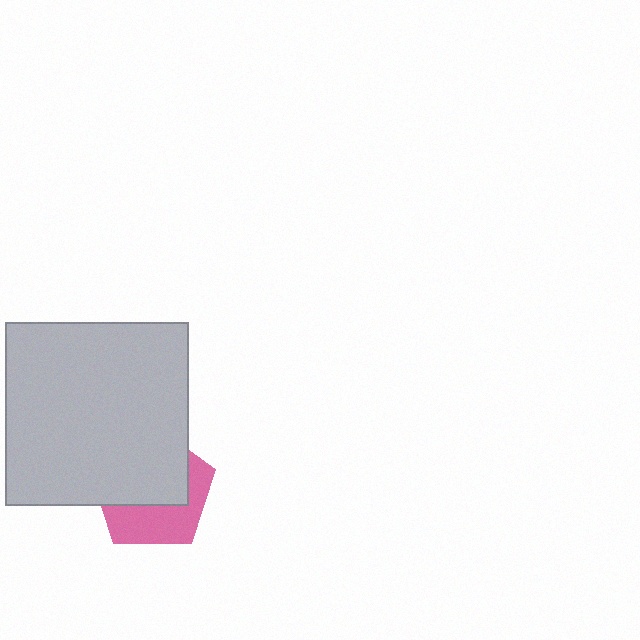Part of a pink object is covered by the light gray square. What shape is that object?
It is a pentagon.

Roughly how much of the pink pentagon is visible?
A small part of it is visible (roughly 42%).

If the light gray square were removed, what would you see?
You would see the complete pink pentagon.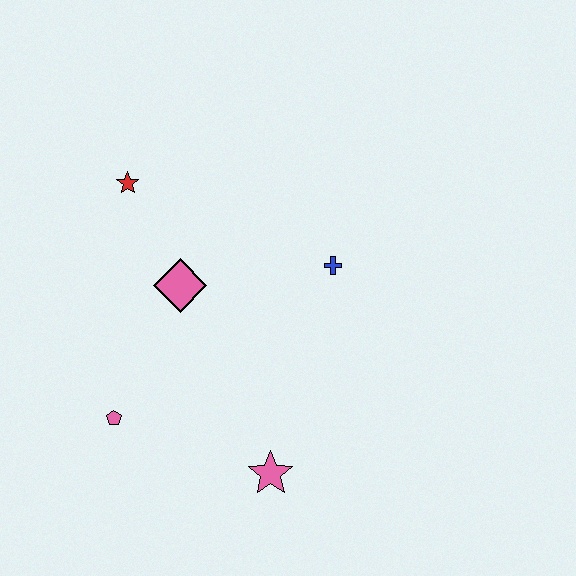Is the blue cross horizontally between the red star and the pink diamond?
No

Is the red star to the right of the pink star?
No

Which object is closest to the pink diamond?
The red star is closest to the pink diamond.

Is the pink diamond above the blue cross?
No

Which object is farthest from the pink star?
The red star is farthest from the pink star.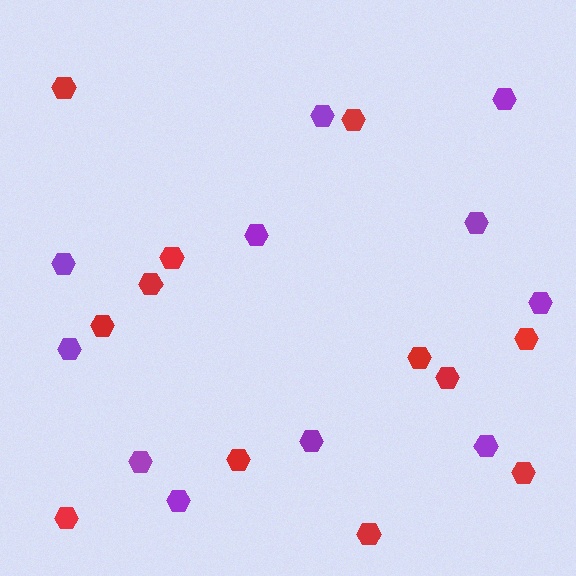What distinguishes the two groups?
There are 2 groups: one group of red hexagons (12) and one group of purple hexagons (11).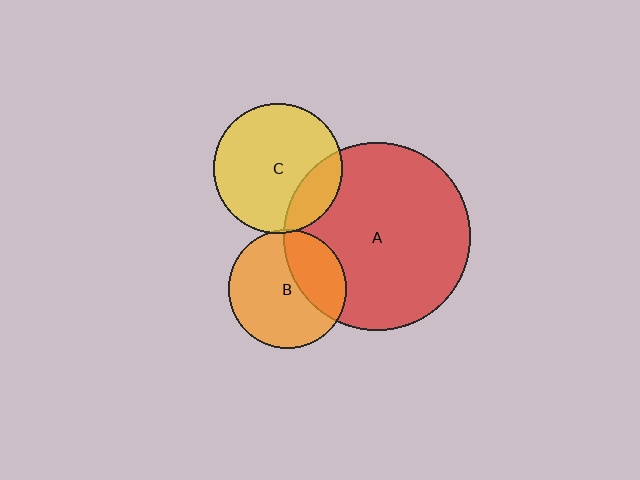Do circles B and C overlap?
Yes.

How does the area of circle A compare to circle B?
Approximately 2.5 times.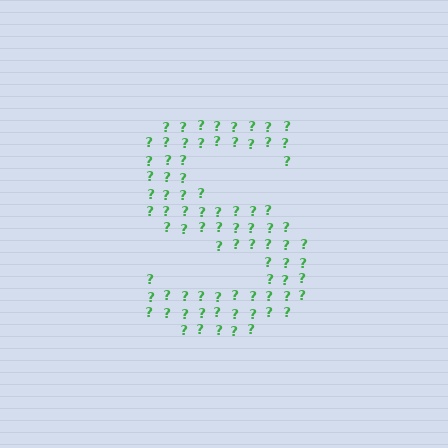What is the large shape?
The large shape is the letter S.